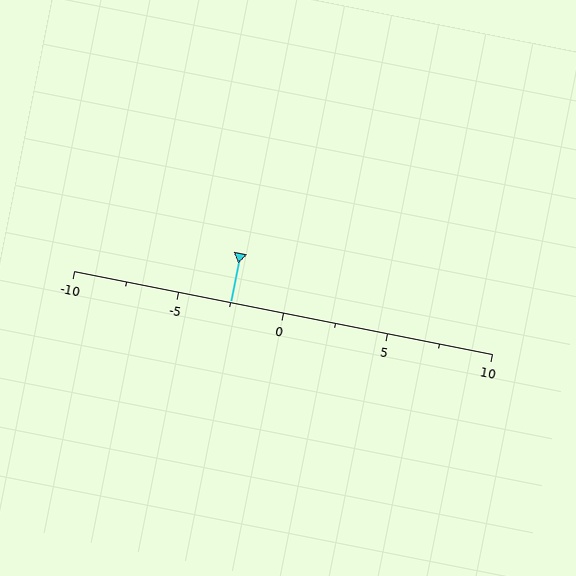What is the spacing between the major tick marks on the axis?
The major ticks are spaced 5 apart.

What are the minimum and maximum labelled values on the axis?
The axis runs from -10 to 10.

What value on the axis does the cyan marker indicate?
The marker indicates approximately -2.5.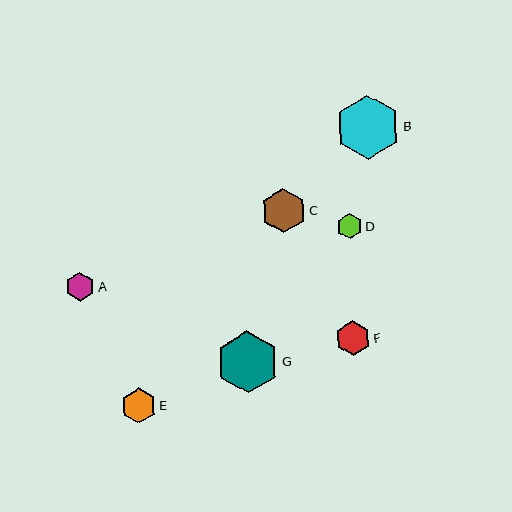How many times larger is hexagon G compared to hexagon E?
Hexagon G is approximately 1.8 times the size of hexagon E.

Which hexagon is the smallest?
Hexagon D is the smallest with a size of approximately 25 pixels.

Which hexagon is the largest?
Hexagon B is the largest with a size of approximately 65 pixels.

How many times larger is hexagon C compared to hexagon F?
Hexagon C is approximately 1.3 times the size of hexagon F.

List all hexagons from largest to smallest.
From largest to smallest: B, G, C, E, F, A, D.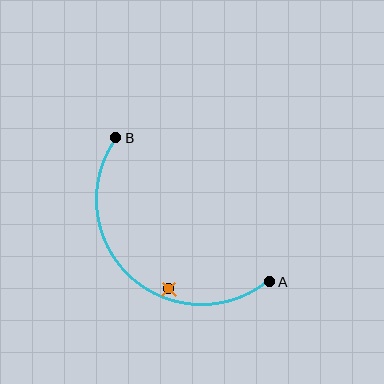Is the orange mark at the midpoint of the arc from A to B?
No — the orange mark does not lie on the arc at all. It sits slightly inside the curve.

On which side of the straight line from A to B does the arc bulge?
The arc bulges below and to the left of the straight line connecting A and B.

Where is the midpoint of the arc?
The arc midpoint is the point on the curve farthest from the straight line joining A and B. It sits below and to the left of that line.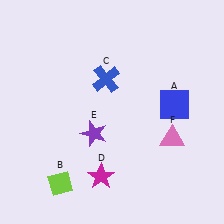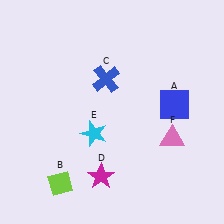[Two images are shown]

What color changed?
The star (E) changed from purple in Image 1 to cyan in Image 2.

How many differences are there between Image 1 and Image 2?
There is 1 difference between the two images.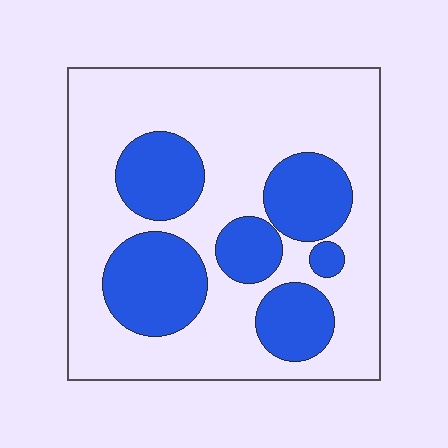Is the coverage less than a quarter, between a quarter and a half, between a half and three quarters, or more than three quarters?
Between a quarter and a half.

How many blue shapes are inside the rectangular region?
6.